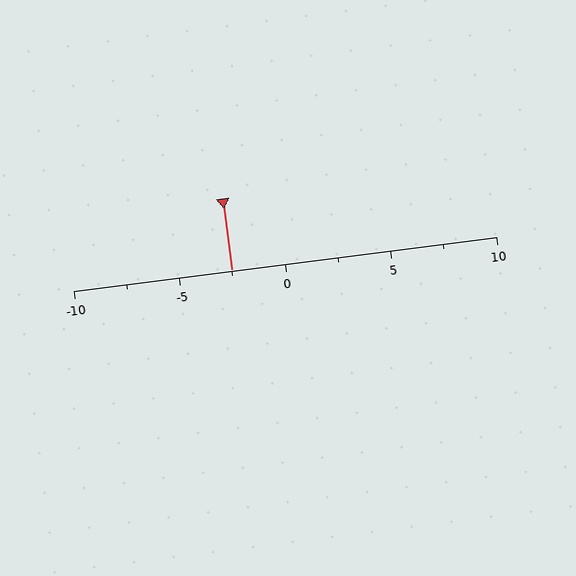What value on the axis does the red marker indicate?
The marker indicates approximately -2.5.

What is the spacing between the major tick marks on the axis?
The major ticks are spaced 5 apart.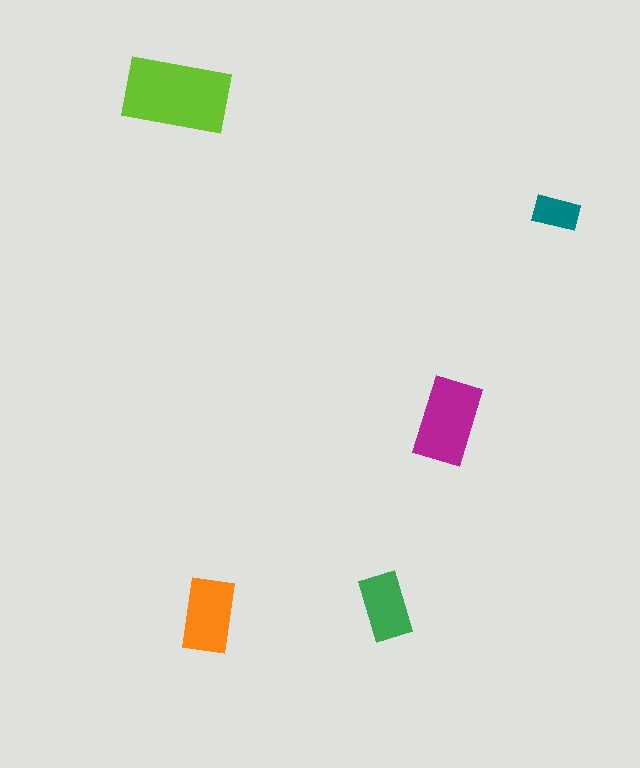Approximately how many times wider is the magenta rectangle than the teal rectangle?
About 2 times wider.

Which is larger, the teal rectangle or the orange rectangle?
The orange one.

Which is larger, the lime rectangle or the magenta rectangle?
The lime one.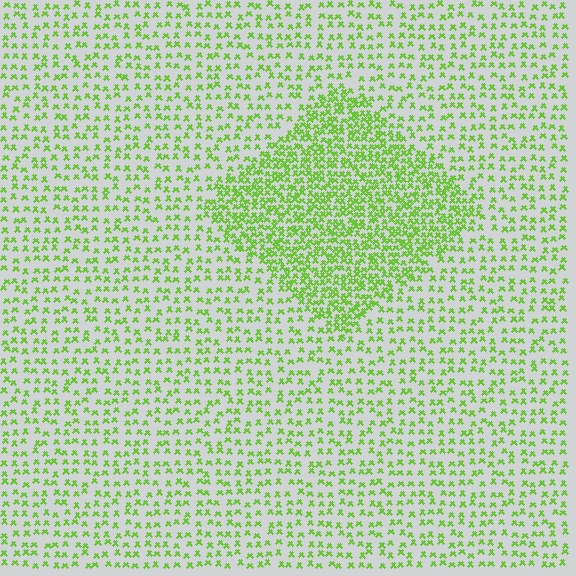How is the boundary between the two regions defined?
The boundary is defined by a change in element density (approximately 2.2x ratio). All elements are the same color, size, and shape.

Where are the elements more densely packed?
The elements are more densely packed inside the diamond boundary.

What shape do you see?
I see a diamond.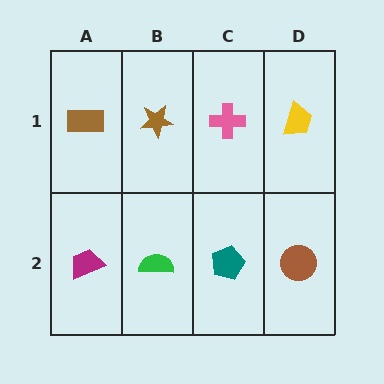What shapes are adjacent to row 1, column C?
A teal pentagon (row 2, column C), a brown star (row 1, column B), a yellow trapezoid (row 1, column D).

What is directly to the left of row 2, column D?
A teal pentagon.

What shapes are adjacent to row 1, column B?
A green semicircle (row 2, column B), a brown rectangle (row 1, column A), a pink cross (row 1, column C).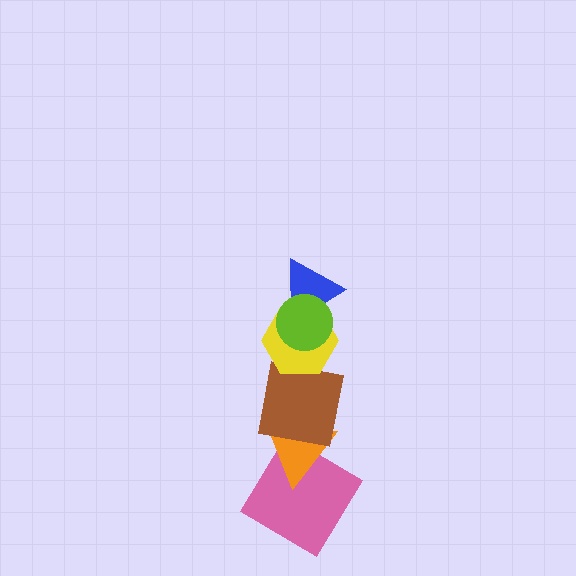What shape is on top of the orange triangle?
The brown square is on top of the orange triangle.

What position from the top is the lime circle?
The lime circle is 1st from the top.